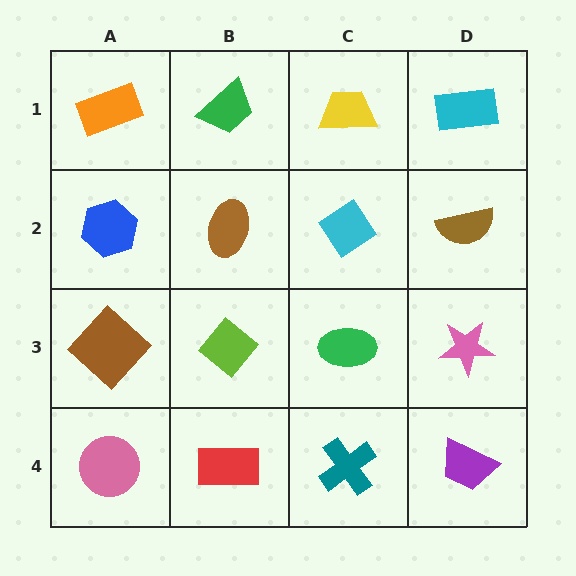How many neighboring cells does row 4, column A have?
2.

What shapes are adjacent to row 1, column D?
A brown semicircle (row 2, column D), a yellow trapezoid (row 1, column C).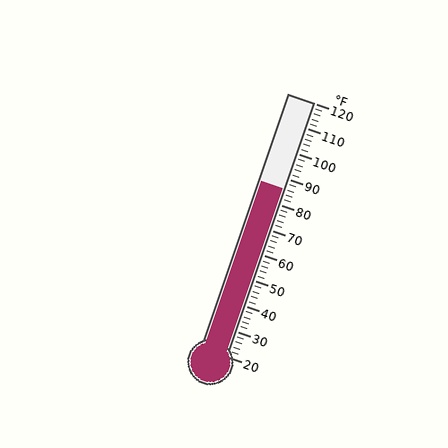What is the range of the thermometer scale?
The thermometer scale ranges from 20°F to 120°F.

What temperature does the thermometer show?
The thermometer shows approximately 86°F.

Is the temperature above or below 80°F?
The temperature is above 80°F.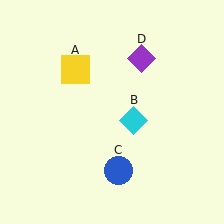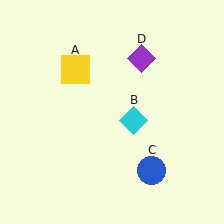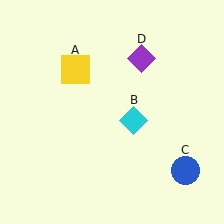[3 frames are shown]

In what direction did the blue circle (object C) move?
The blue circle (object C) moved right.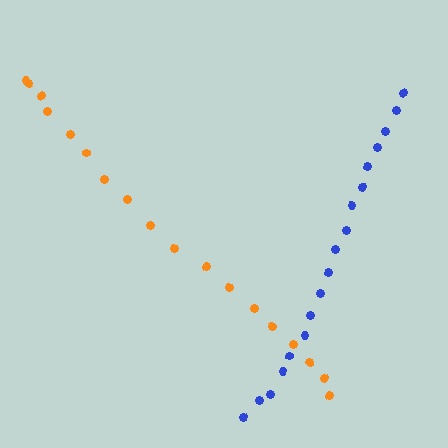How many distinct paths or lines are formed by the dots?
There are 2 distinct paths.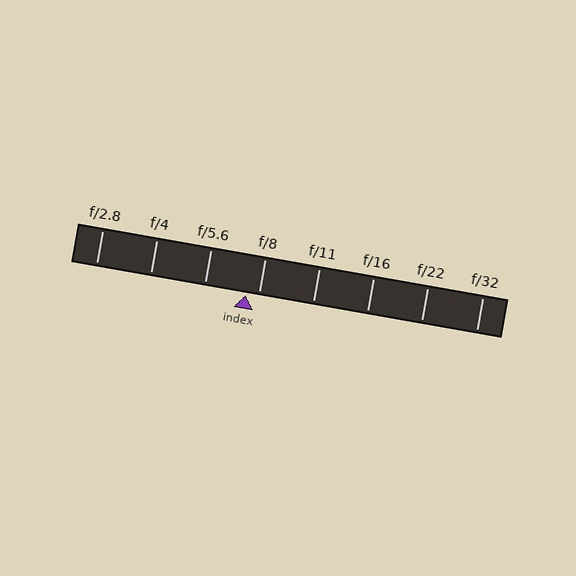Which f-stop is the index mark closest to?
The index mark is closest to f/8.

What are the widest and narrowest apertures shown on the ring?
The widest aperture shown is f/2.8 and the narrowest is f/32.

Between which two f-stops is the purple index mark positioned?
The index mark is between f/5.6 and f/8.